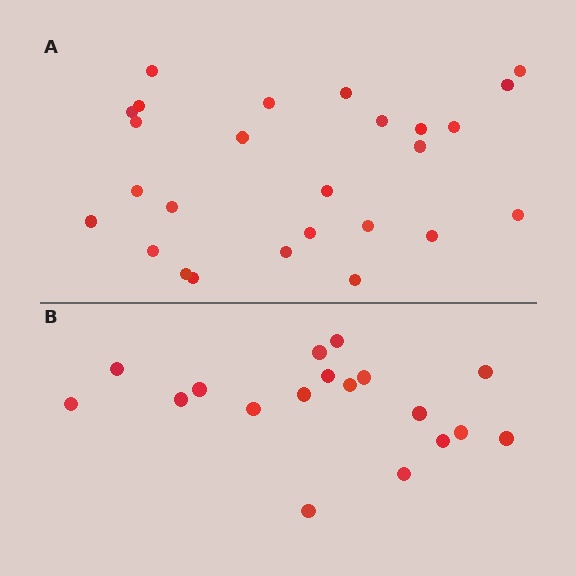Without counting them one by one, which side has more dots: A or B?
Region A (the top region) has more dots.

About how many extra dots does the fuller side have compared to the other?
Region A has roughly 8 or so more dots than region B.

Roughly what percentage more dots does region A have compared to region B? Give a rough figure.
About 45% more.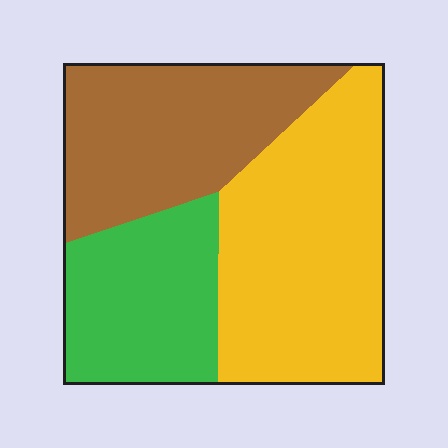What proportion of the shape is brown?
Brown takes up about one third (1/3) of the shape.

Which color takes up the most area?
Yellow, at roughly 45%.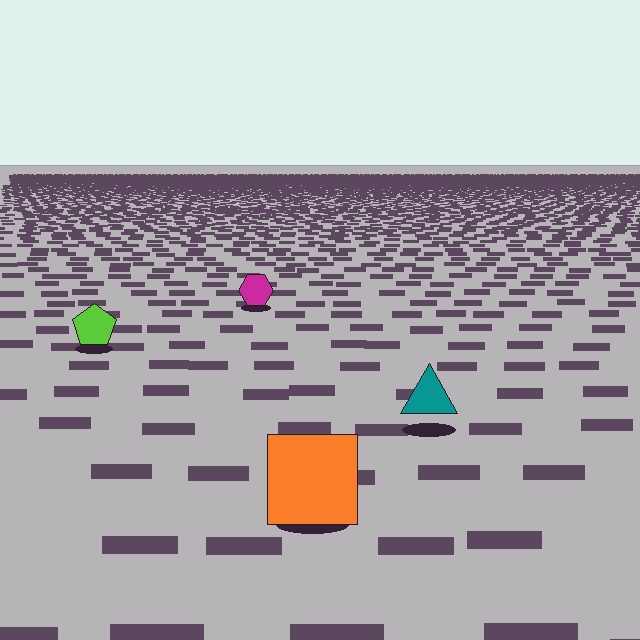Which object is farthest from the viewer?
The magenta hexagon is farthest from the viewer. It appears smaller and the ground texture around it is denser.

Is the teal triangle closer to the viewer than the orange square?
No. The orange square is closer — you can tell from the texture gradient: the ground texture is coarser near it.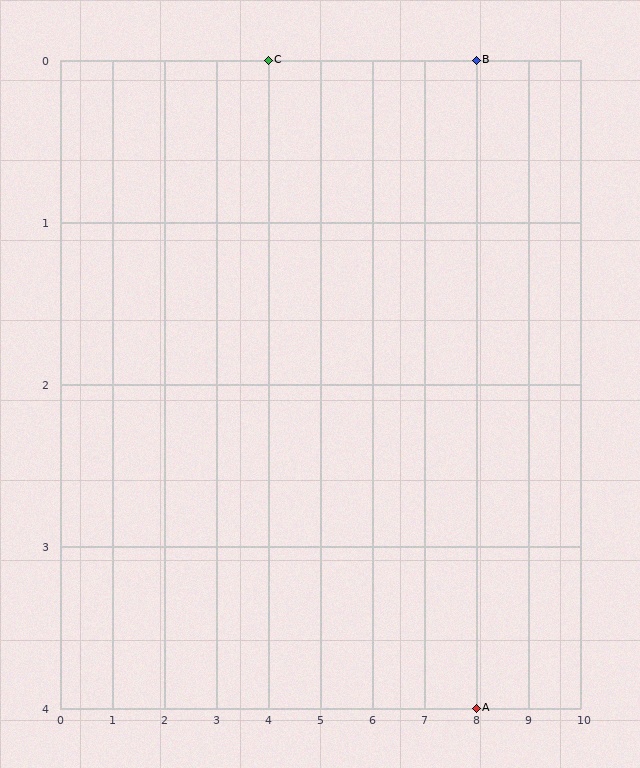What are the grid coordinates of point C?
Point C is at grid coordinates (4, 0).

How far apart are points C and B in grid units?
Points C and B are 4 columns apart.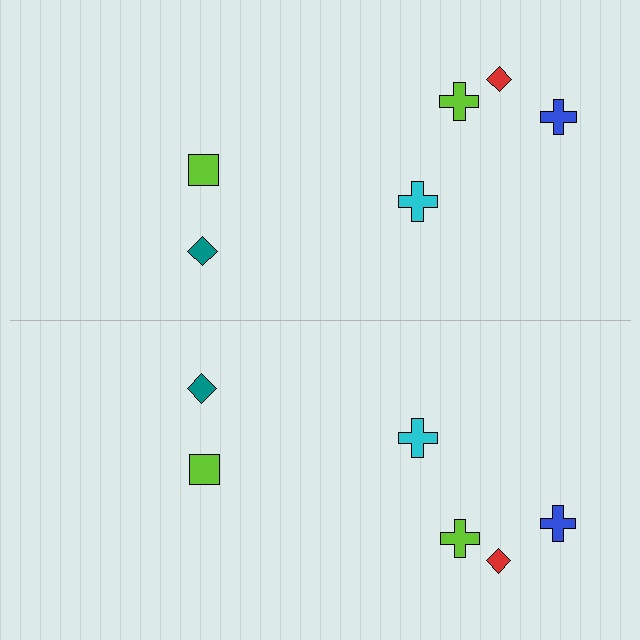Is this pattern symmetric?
Yes, this pattern has bilateral (reflection) symmetry.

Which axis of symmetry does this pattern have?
The pattern has a horizontal axis of symmetry running through the center of the image.